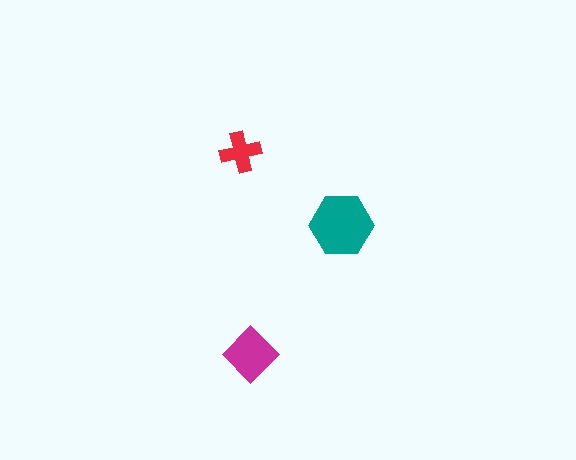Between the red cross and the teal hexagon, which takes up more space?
The teal hexagon.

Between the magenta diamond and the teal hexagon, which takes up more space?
The teal hexagon.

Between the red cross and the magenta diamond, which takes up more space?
The magenta diamond.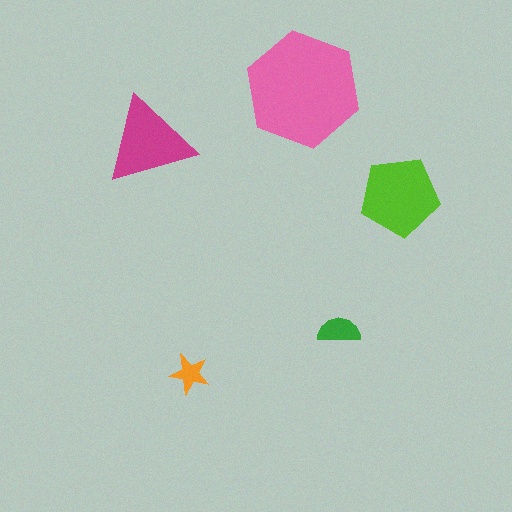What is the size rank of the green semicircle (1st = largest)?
4th.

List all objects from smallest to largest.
The orange star, the green semicircle, the magenta triangle, the lime pentagon, the pink hexagon.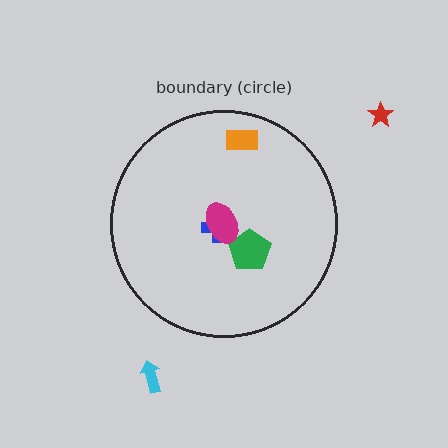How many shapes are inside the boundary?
4 inside, 2 outside.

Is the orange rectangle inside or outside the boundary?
Inside.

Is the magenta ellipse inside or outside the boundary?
Inside.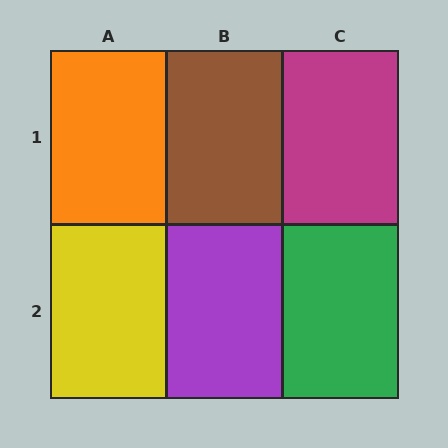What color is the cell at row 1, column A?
Orange.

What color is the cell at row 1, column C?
Magenta.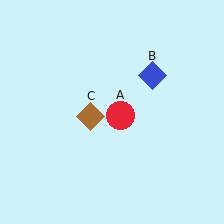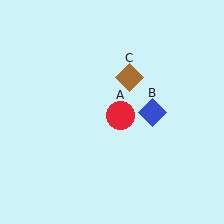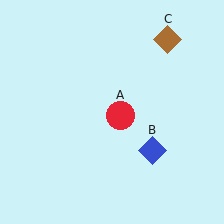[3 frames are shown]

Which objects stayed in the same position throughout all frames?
Red circle (object A) remained stationary.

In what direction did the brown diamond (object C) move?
The brown diamond (object C) moved up and to the right.